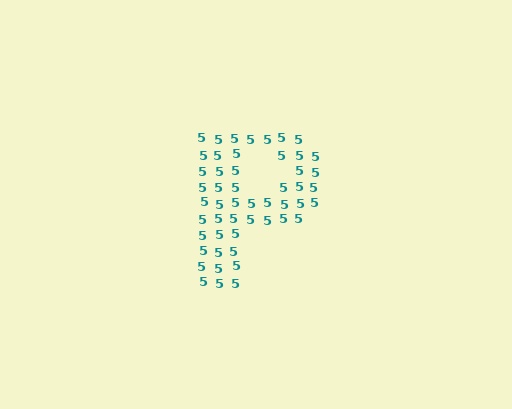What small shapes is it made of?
It is made of small digit 5's.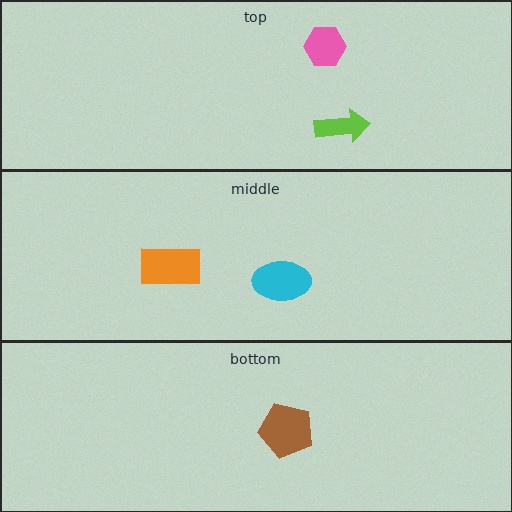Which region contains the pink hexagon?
The top region.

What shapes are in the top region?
The lime arrow, the pink hexagon.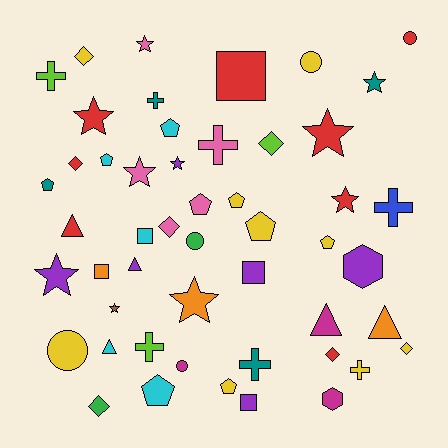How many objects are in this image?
There are 50 objects.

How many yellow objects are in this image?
There are 9 yellow objects.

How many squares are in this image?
There are 5 squares.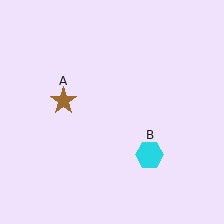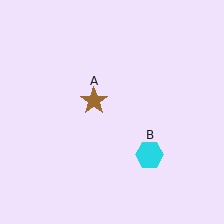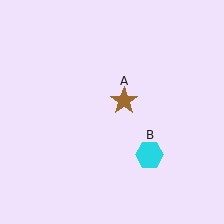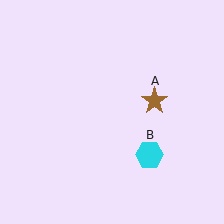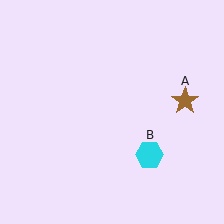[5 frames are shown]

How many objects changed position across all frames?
1 object changed position: brown star (object A).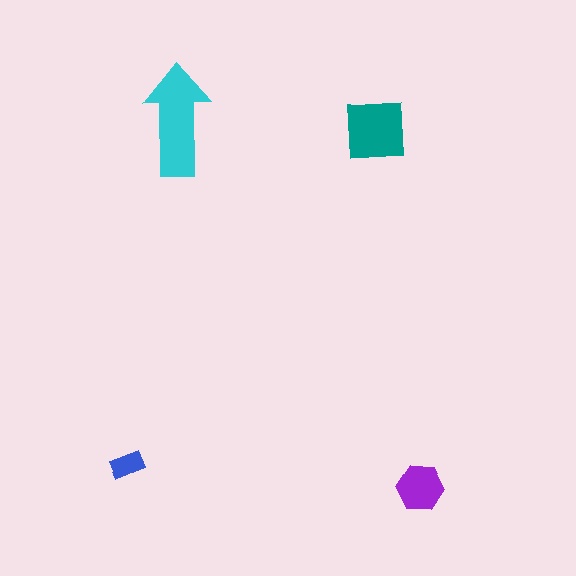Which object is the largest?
The cyan arrow.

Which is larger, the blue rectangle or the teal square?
The teal square.